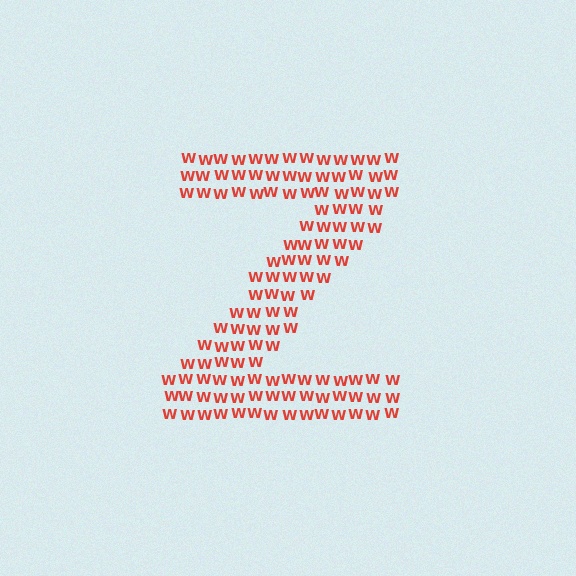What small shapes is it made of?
It is made of small letter W's.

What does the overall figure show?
The overall figure shows the letter Z.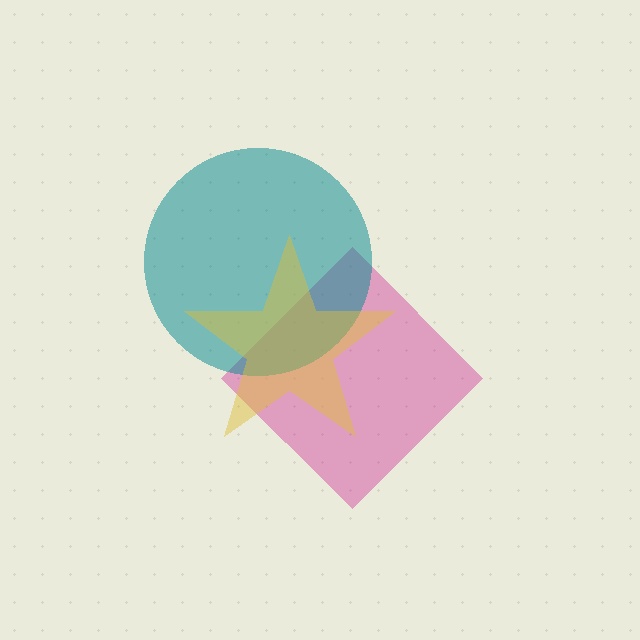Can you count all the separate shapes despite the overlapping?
Yes, there are 3 separate shapes.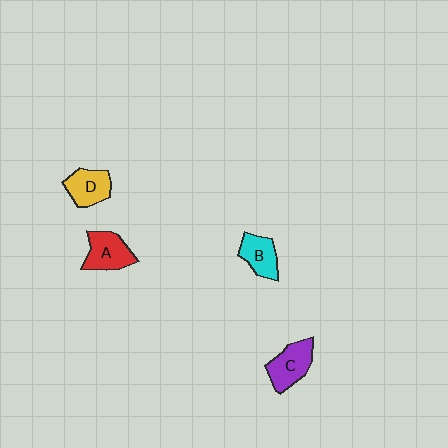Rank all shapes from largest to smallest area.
From largest to smallest: C (purple), A (red), D (yellow), B (cyan).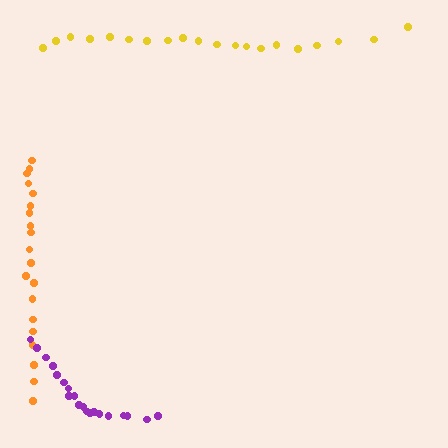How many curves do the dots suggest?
There are 3 distinct paths.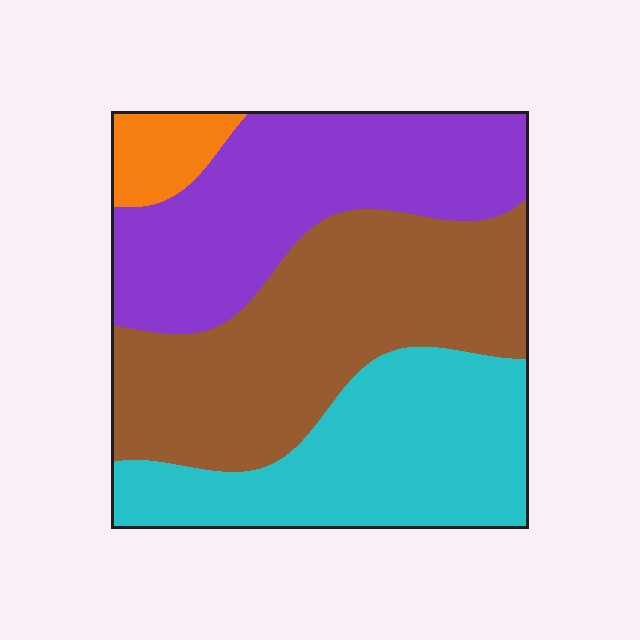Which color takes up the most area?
Brown, at roughly 35%.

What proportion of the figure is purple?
Purple takes up between a sixth and a third of the figure.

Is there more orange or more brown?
Brown.